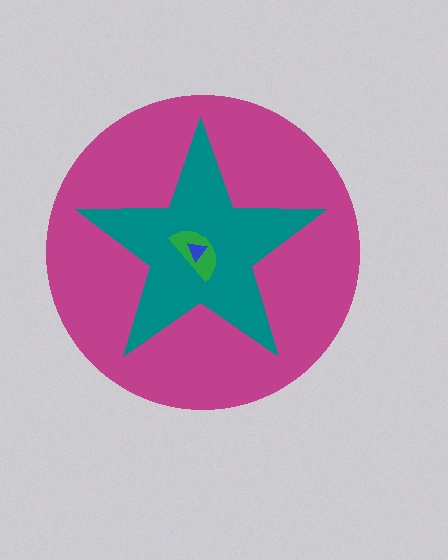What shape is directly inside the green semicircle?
The blue triangle.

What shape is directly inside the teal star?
The green semicircle.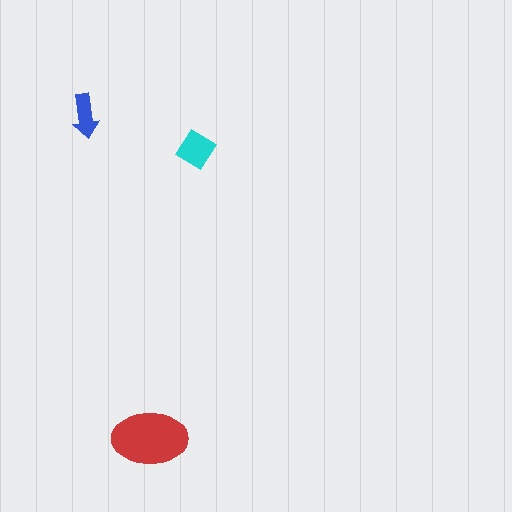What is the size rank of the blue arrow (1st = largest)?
3rd.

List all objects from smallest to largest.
The blue arrow, the cyan diamond, the red ellipse.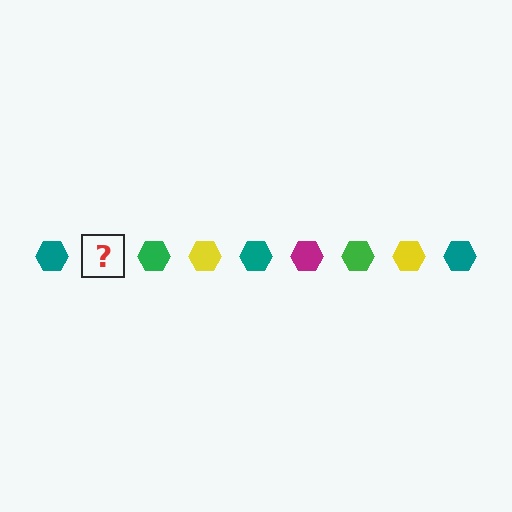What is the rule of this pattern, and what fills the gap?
The rule is that the pattern cycles through teal, magenta, green, yellow hexagons. The gap should be filled with a magenta hexagon.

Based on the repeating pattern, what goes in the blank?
The blank should be a magenta hexagon.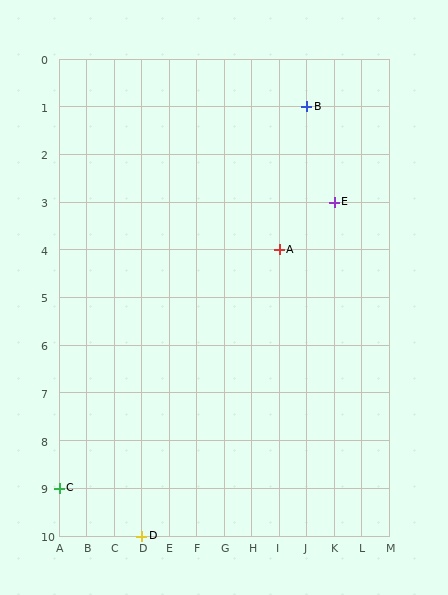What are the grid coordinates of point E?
Point E is at grid coordinates (K, 3).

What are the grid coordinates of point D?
Point D is at grid coordinates (D, 10).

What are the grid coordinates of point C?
Point C is at grid coordinates (A, 9).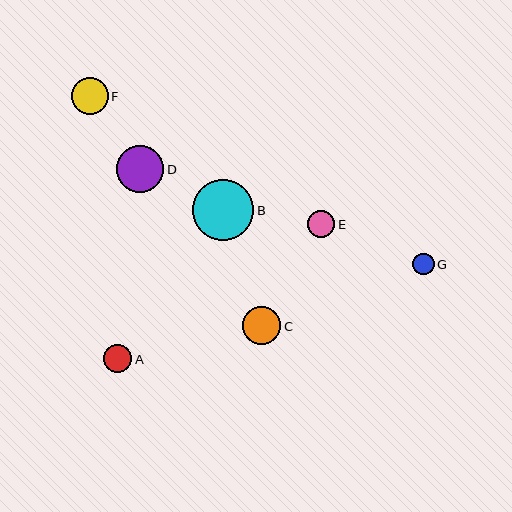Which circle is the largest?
Circle B is the largest with a size of approximately 61 pixels.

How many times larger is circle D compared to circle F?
Circle D is approximately 1.3 times the size of circle F.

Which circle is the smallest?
Circle G is the smallest with a size of approximately 21 pixels.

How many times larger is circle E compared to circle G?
Circle E is approximately 1.3 times the size of circle G.